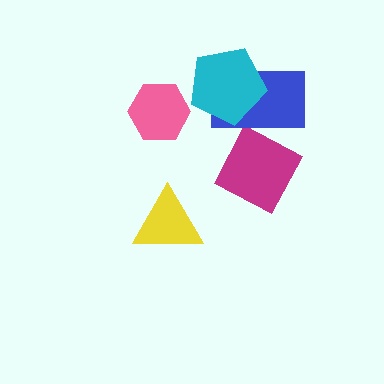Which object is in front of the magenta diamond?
The blue rectangle is in front of the magenta diamond.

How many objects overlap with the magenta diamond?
1 object overlaps with the magenta diamond.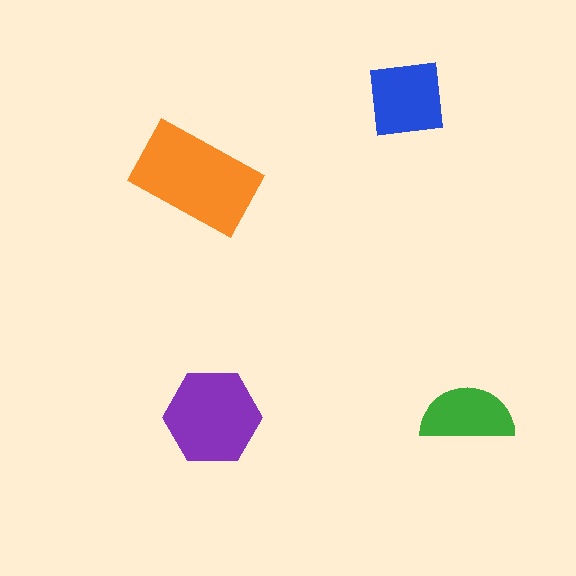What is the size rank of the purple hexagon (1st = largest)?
2nd.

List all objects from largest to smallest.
The orange rectangle, the purple hexagon, the blue square, the green semicircle.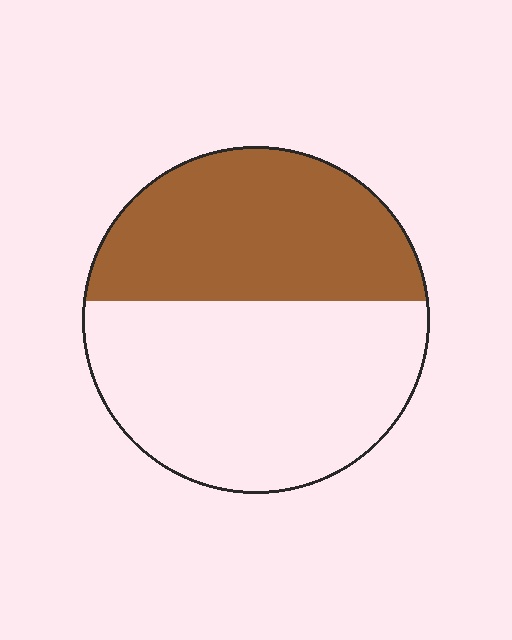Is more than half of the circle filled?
No.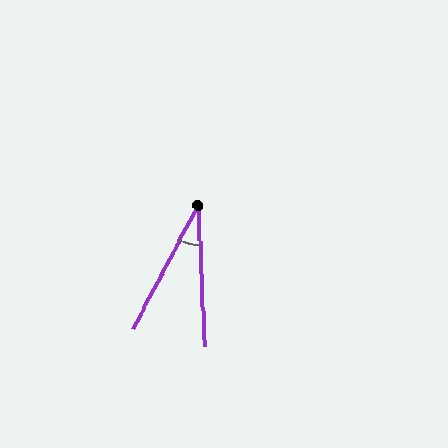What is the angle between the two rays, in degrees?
Approximately 30 degrees.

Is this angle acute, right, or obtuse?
It is acute.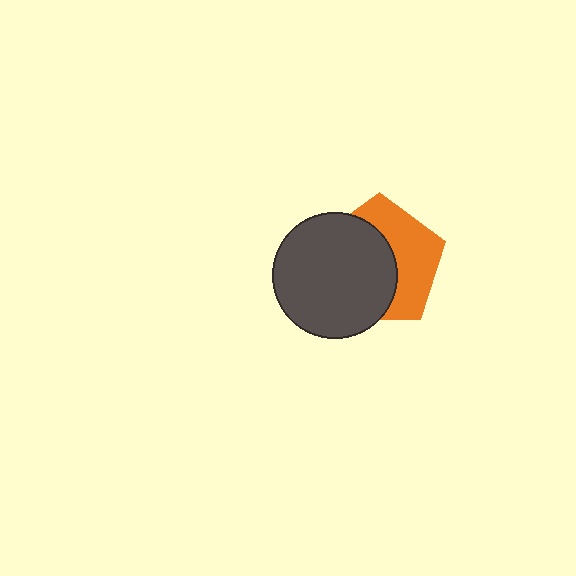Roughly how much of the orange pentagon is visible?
A small part of it is visible (roughly 44%).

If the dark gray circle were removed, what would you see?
You would see the complete orange pentagon.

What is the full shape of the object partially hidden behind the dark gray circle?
The partially hidden object is an orange pentagon.